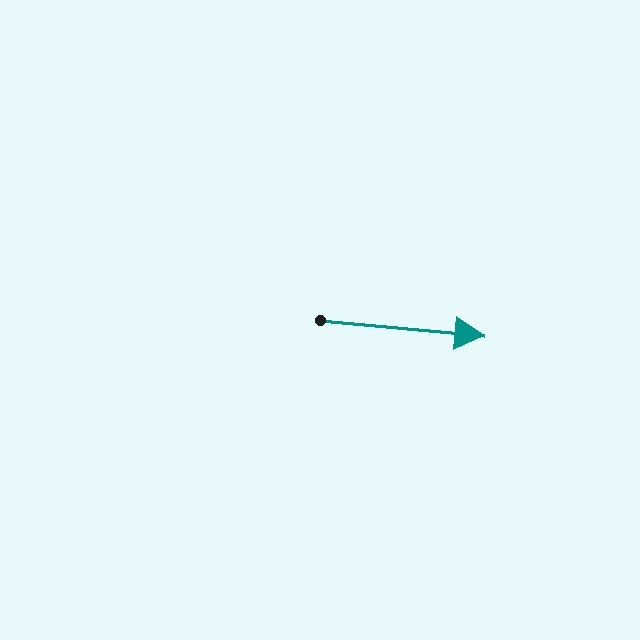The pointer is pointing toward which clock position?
Roughly 3 o'clock.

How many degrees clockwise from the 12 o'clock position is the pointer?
Approximately 95 degrees.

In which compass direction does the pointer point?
East.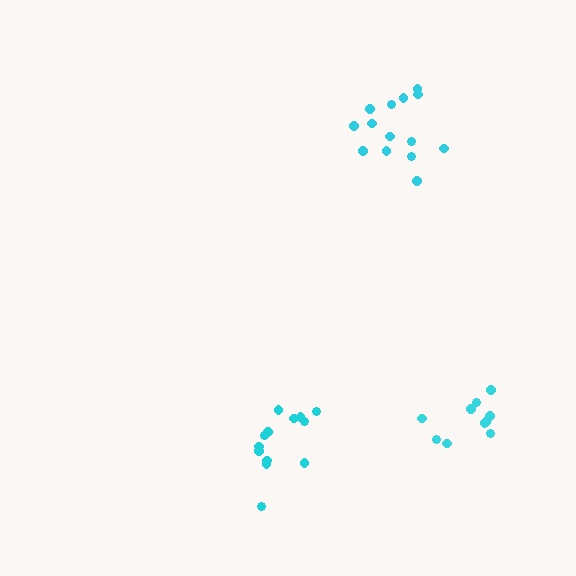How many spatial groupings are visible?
There are 3 spatial groupings.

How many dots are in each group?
Group 1: 10 dots, Group 2: 13 dots, Group 3: 14 dots (37 total).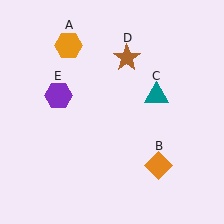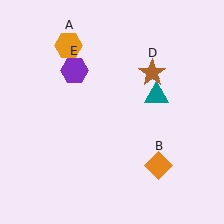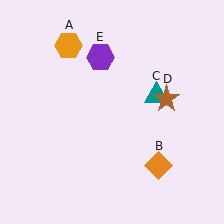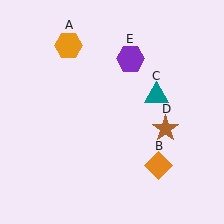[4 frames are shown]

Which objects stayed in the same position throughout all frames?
Orange hexagon (object A) and orange diamond (object B) and teal triangle (object C) remained stationary.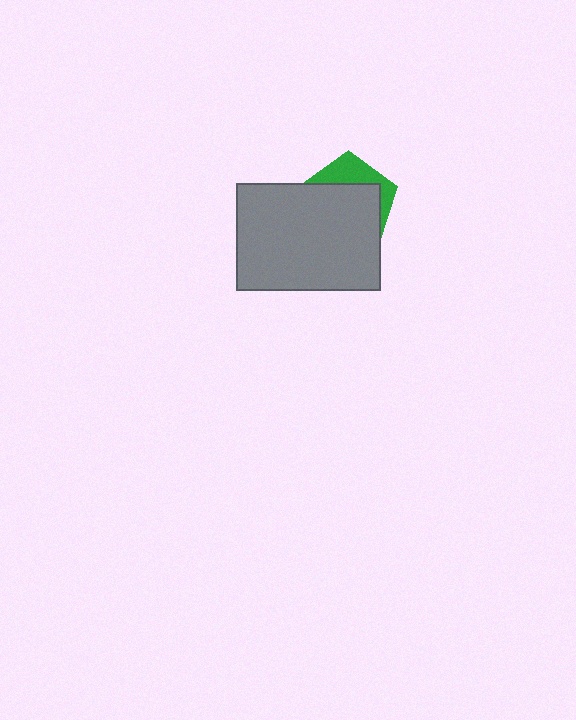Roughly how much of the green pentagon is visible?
A small part of it is visible (roughly 30%).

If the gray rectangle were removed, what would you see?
You would see the complete green pentagon.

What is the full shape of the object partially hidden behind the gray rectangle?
The partially hidden object is a green pentagon.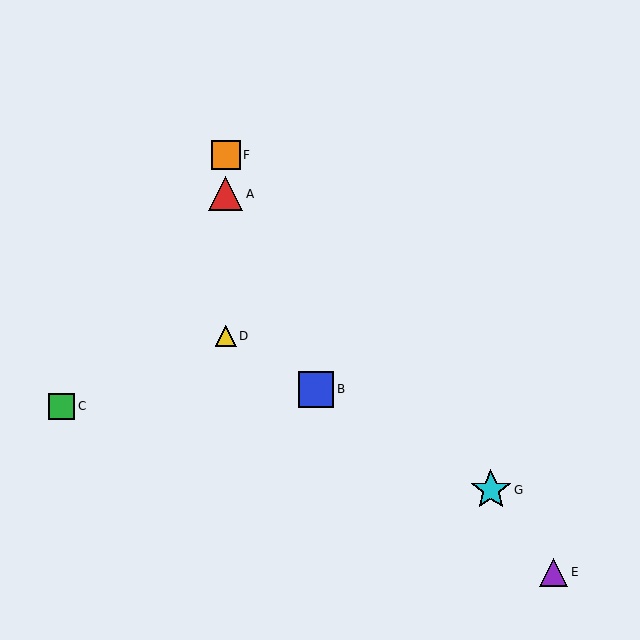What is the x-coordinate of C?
Object C is at x≈62.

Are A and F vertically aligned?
Yes, both are at x≈226.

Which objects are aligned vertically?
Objects A, D, F are aligned vertically.